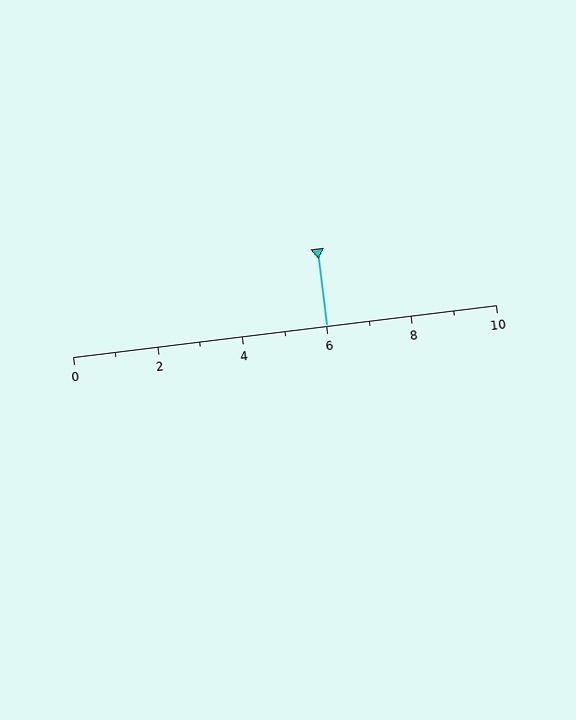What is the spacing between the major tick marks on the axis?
The major ticks are spaced 2 apart.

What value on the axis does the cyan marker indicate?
The marker indicates approximately 6.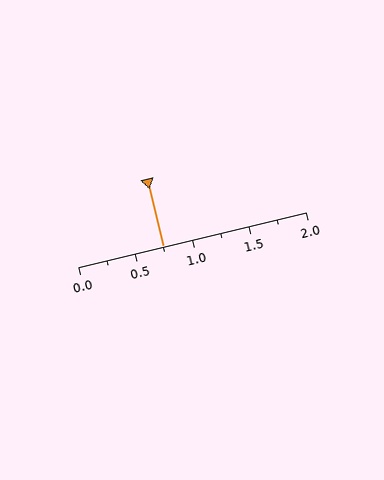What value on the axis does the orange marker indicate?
The marker indicates approximately 0.75.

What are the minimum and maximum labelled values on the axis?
The axis runs from 0.0 to 2.0.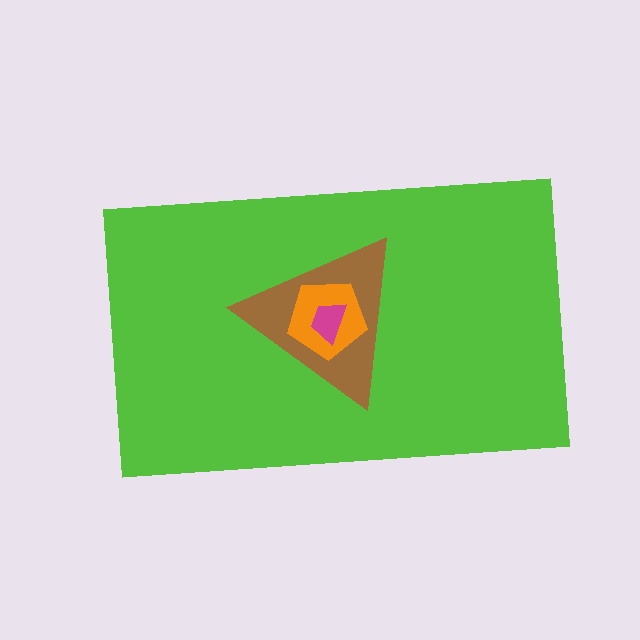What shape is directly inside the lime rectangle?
The brown triangle.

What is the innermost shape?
The magenta trapezoid.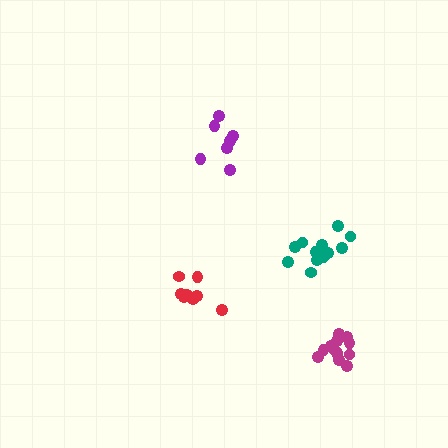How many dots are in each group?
Group 1: 8 dots, Group 2: 13 dots, Group 3: 7 dots, Group 4: 12 dots (40 total).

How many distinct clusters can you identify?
There are 4 distinct clusters.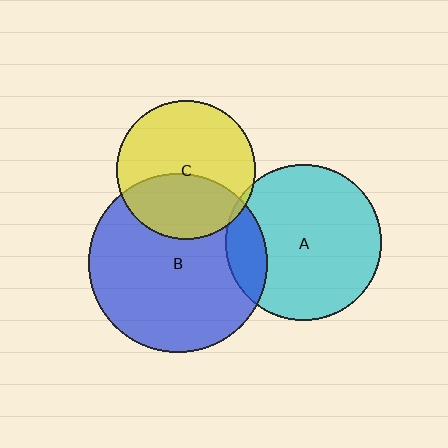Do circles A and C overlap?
Yes.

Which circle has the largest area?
Circle B (blue).